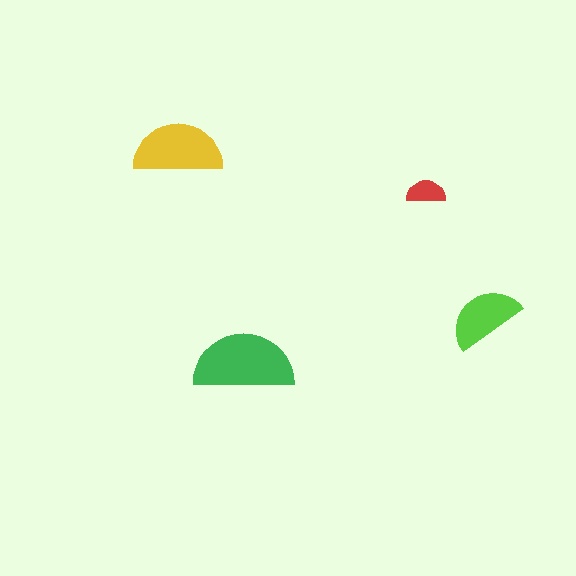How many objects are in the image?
There are 4 objects in the image.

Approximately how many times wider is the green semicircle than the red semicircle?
About 2.5 times wider.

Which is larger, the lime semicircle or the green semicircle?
The green one.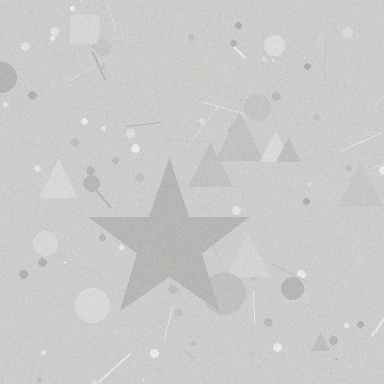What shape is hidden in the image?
A star is hidden in the image.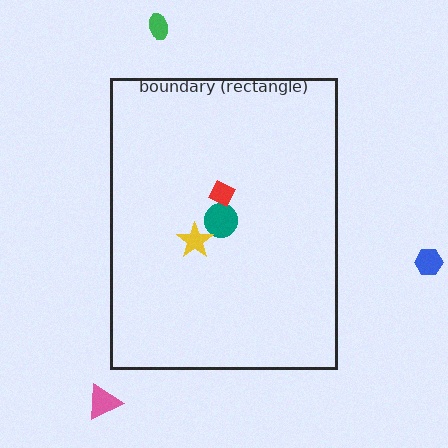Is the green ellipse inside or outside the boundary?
Outside.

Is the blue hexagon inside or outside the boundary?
Outside.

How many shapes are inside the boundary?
3 inside, 3 outside.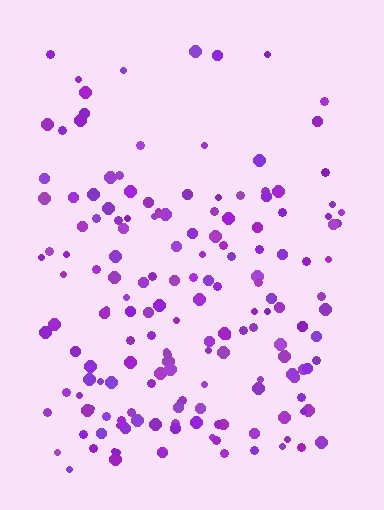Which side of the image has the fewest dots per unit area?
The top.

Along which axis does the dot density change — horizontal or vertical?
Vertical.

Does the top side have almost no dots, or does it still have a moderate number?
Still a moderate number, just noticeably fewer than the bottom.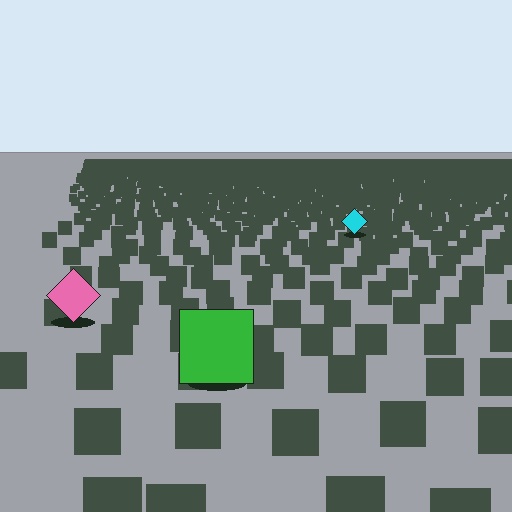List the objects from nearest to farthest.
From nearest to farthest: the green square, the pink diamond, the cyan diamond.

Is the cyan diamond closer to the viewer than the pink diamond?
No. The pink diamond is closer — you can tell from the texture gradient: the ground texture is coarser near it.